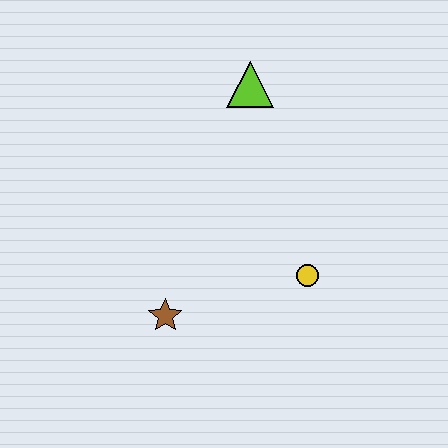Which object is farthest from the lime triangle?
The brown star is farthest from the lime triangle.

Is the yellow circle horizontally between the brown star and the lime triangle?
No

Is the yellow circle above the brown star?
Yes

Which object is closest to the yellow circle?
The brown star is closest to the yellow circle.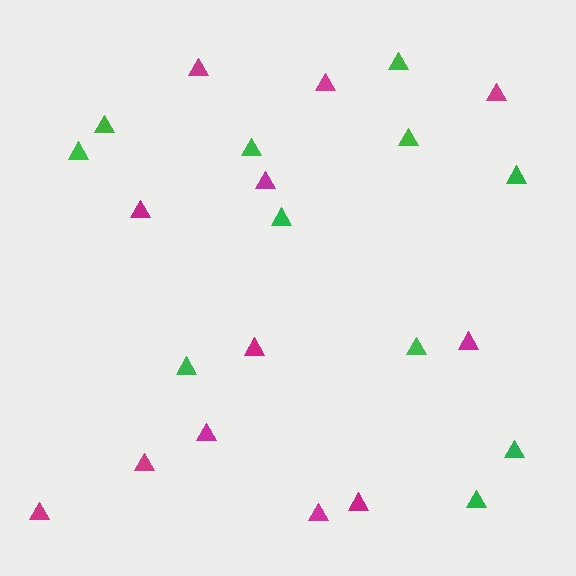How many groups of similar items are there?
There are 2 groups: one group of magenta triangles (12) and one group of green triangles (11).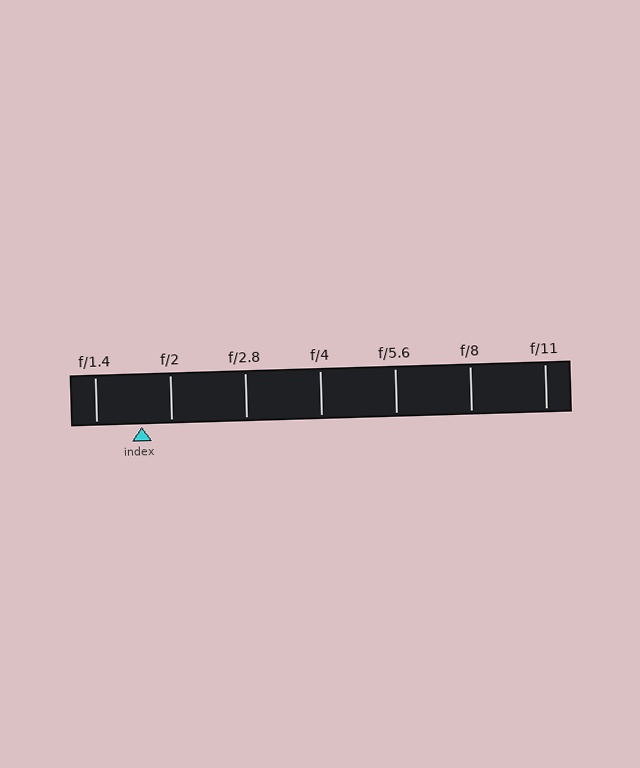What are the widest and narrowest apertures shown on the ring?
The widest aperture shown is f/1.4 and the narrowest is f/11.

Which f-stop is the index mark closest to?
The index mark is closest to f/2.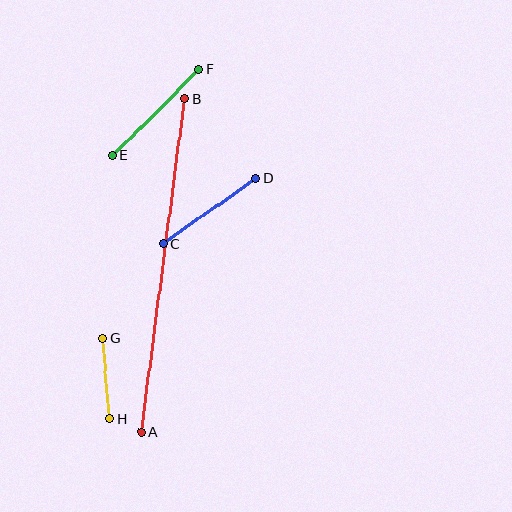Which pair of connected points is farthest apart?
Points A and B are farthest apart.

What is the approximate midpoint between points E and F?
The midpoint is at approximately (156, 112) pixels.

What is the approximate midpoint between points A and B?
The midpoint is at approximately (163, 265) pixels.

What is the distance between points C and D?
The distance is approximately 113 pixels.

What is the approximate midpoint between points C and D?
The midpoint is at approximately (210, 211) pixels.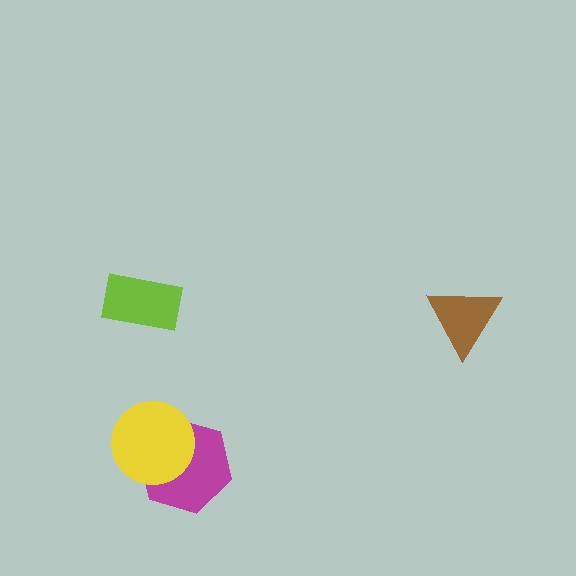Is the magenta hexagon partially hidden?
Yes, it is partially covered by another shape.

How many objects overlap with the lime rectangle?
0 objects overlap with the lime rectangle.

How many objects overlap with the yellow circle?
1 object overlaps with the yellow circle.